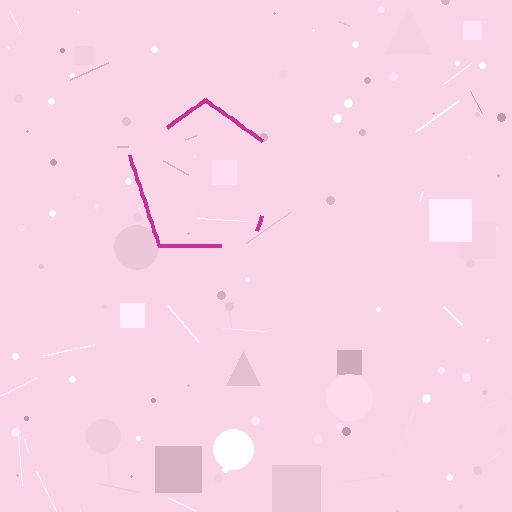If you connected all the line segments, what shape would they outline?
They would outline a pentagon.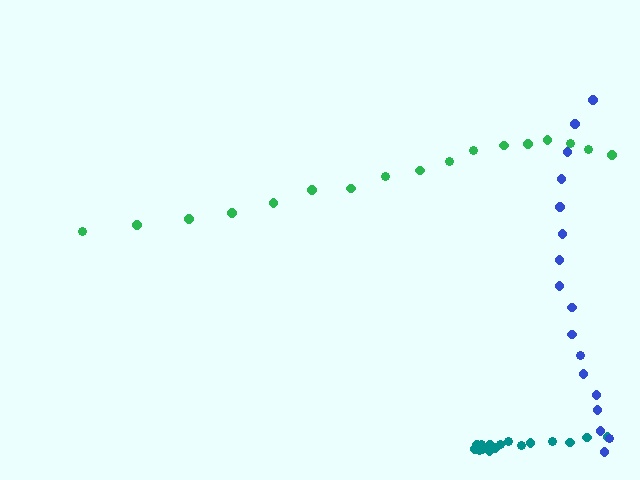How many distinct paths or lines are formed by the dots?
There are 3 distinct paths.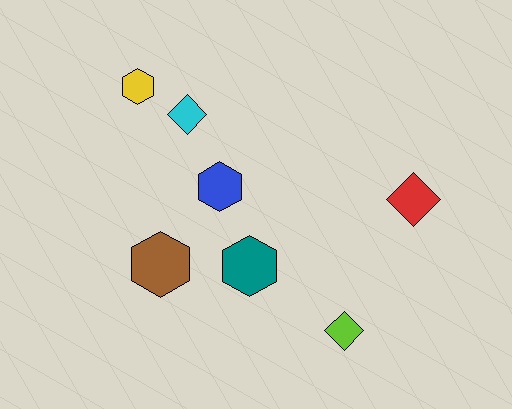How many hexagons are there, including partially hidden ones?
There are 4 hexagons.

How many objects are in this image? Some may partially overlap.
There are 7 objects.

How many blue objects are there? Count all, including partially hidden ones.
There is 1 blue object.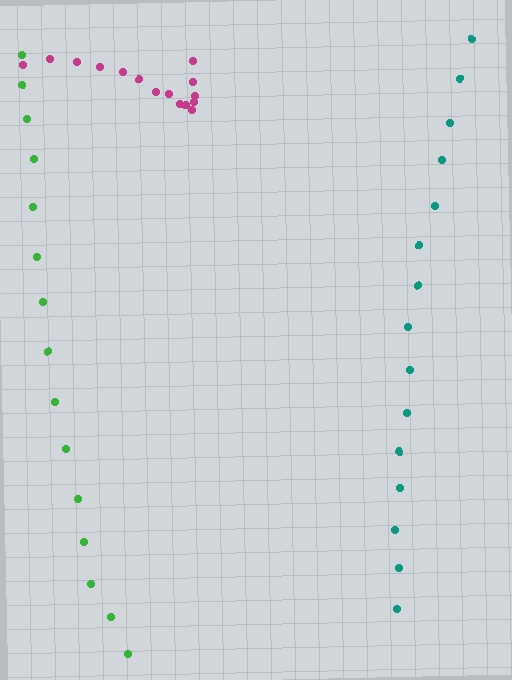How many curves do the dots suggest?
There are 3 distinct paths.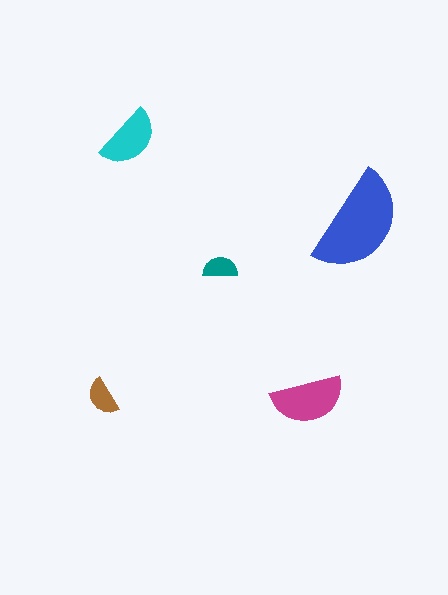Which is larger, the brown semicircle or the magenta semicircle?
The magenta one.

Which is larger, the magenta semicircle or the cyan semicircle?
The magenta one.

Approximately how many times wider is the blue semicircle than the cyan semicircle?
About 1.5 times wider.